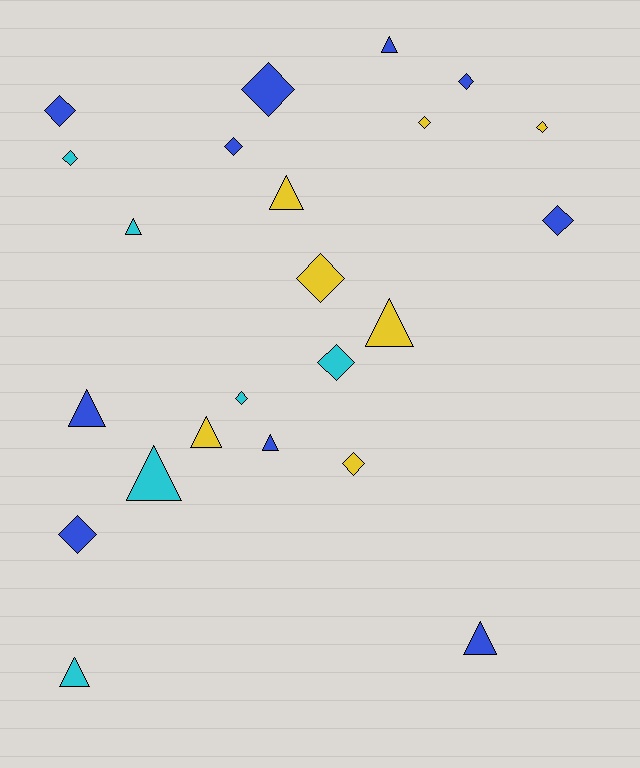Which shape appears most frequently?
Diamond, with 13 objects.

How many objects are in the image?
There are 23 objects.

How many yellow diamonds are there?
There are 4 yellow diamonds.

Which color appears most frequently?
Blue, with 10 objects.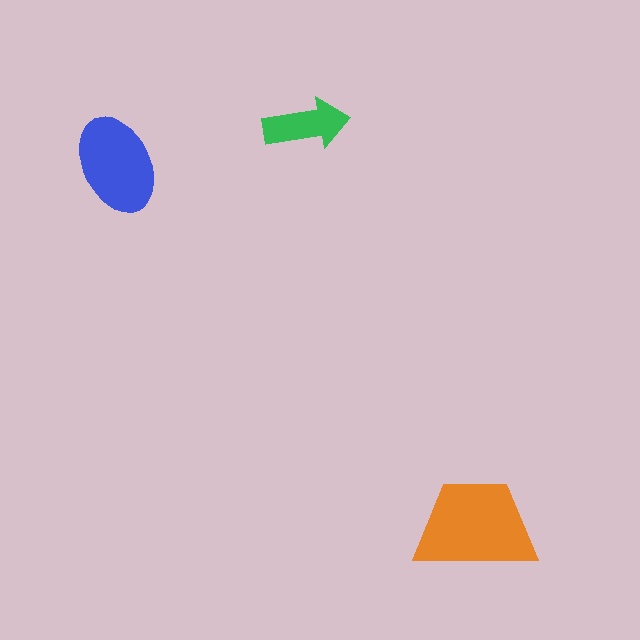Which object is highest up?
The green arrow is topmost.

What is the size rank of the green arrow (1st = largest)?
3rd.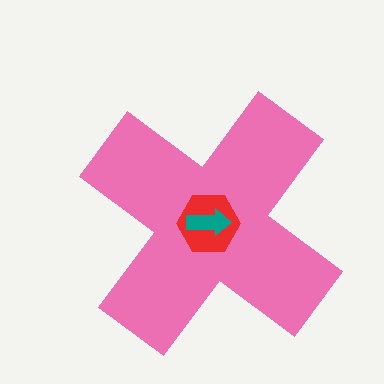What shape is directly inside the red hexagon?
The teal arrow.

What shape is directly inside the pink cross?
The red hexagon.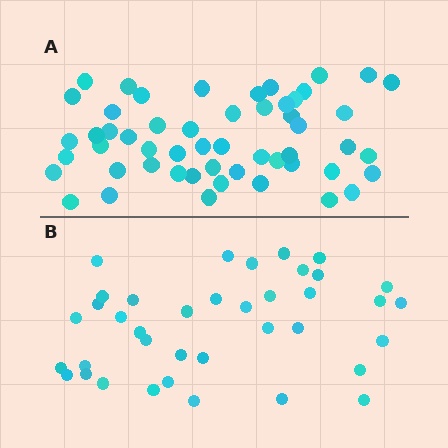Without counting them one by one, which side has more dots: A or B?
Region A (the top region) has more dots.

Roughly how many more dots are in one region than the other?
Region A has approximately 15 more dots than region B.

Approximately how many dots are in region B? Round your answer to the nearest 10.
About 40 dots. (The exact count is 38, which rounds to 40.)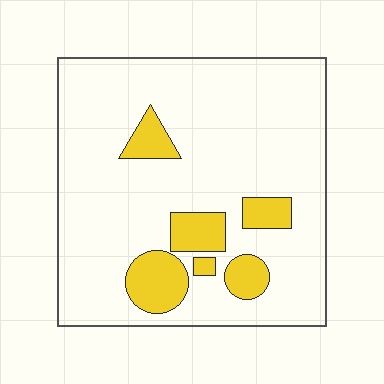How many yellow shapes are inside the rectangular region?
6.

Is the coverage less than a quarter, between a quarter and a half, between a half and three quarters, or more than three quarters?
Less than a quarter.